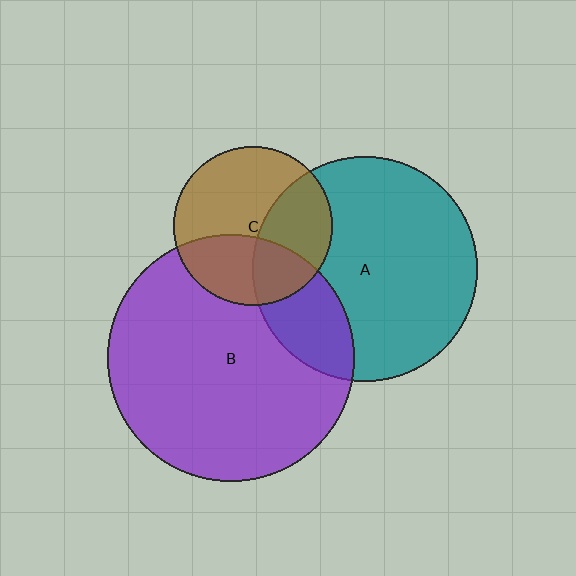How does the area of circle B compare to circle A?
Approximately 1.2 times.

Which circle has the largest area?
Circle B (purple).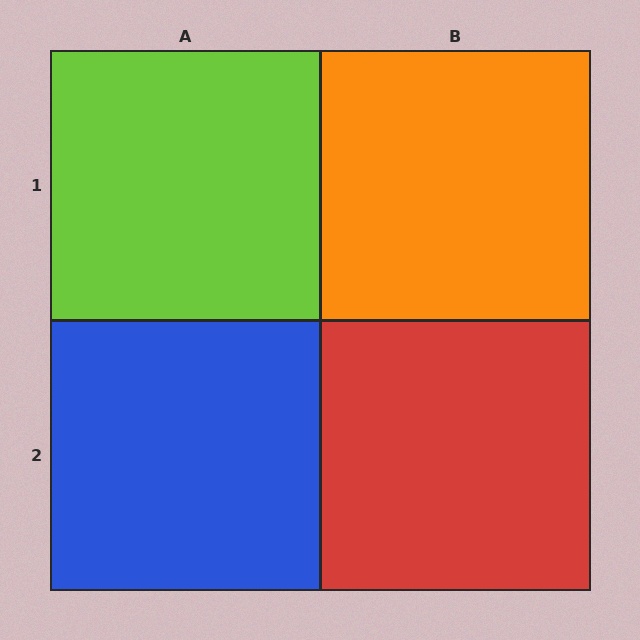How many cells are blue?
1 cell is blue.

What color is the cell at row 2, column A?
Blue.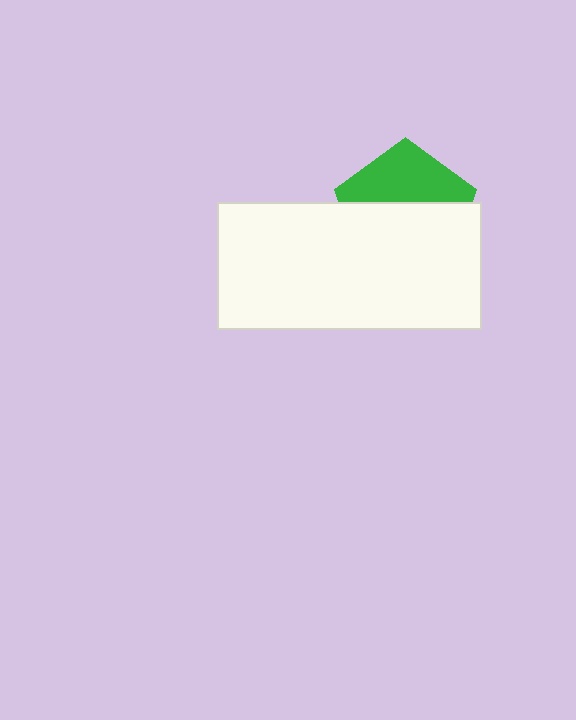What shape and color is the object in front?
The object in front is a white rectangle.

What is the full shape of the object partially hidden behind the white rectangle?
The partially hidden object is a green pentagon.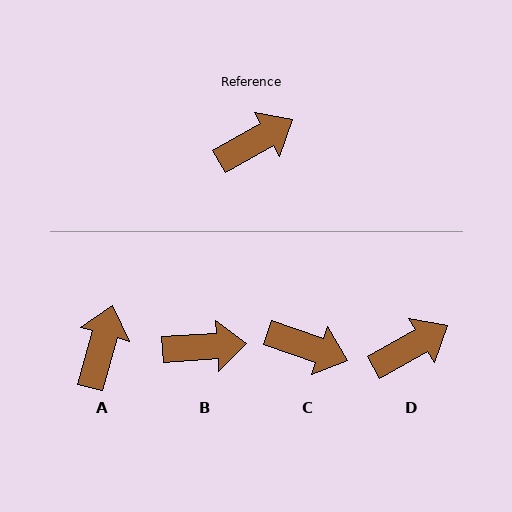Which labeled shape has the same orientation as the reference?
D.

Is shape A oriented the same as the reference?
No, it is off by about 45 degrees.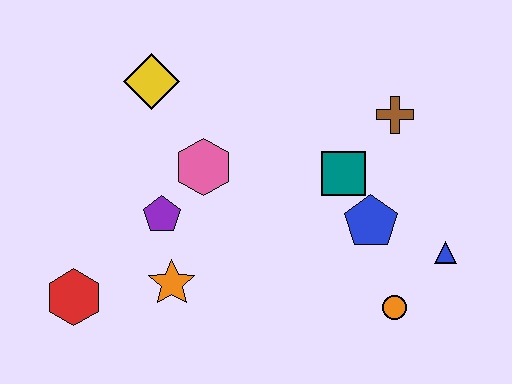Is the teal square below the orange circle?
No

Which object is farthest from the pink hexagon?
The blue triangle is farthest from the pink hexagon.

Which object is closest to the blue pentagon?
The teal square is closest to the blue pentagon.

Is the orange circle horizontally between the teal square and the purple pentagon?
No